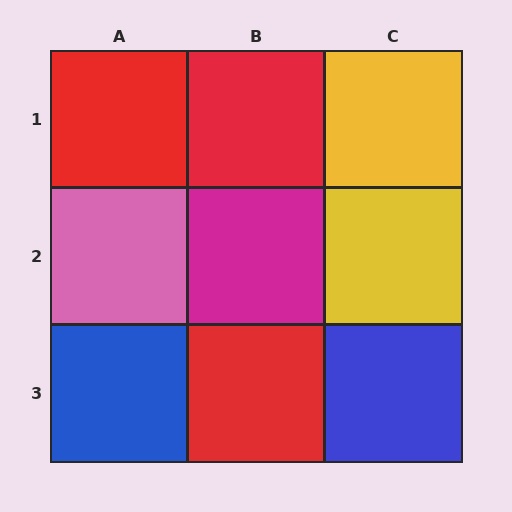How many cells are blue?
2 cells are blue.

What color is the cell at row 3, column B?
Red.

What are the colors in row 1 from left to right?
Red, red, yellow.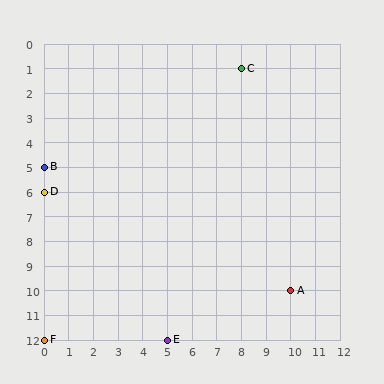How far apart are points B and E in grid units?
Points B and E are 5 columns and 7 rows apart (about 8.6 grid units diagonally).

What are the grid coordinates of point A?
Point A is at grid coordinates (10, 10).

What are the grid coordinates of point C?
Point C is at grid coordinates (8, 1).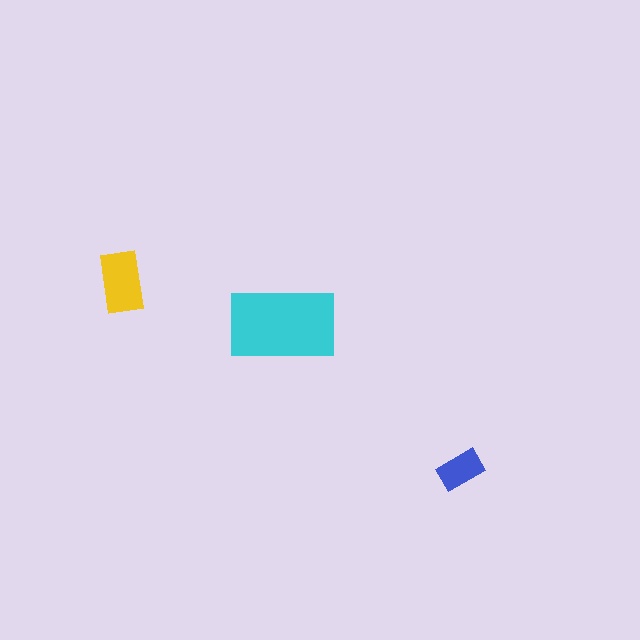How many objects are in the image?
There are 3 objects in the image.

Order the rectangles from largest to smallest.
the cyan one, the yellow one, the blue one.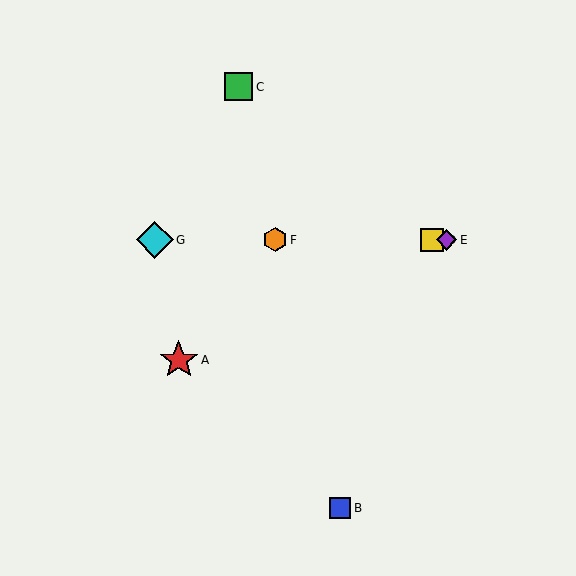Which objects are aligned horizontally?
Objects D, E, F, G are aligned horizontally.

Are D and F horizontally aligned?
Yes, both are at y≈240.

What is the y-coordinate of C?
Object C is at y≈87.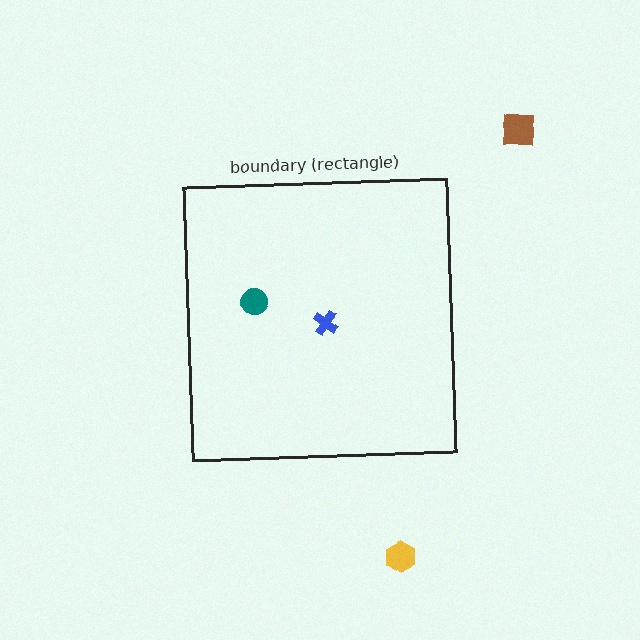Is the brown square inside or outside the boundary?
Outside.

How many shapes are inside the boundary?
2 inside, 2 outside.